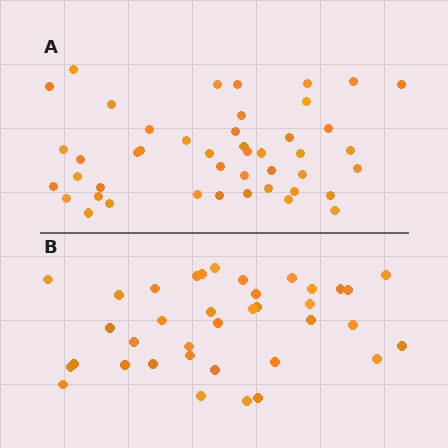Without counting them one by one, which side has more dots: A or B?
Region A (the top region) has more dots.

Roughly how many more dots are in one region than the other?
Region A has roughly 8 or so more dots than region B.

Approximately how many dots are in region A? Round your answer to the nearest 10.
About 40 dots. (The exact count is 45, which rounds to 40.)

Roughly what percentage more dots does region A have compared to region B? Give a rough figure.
About 20% more.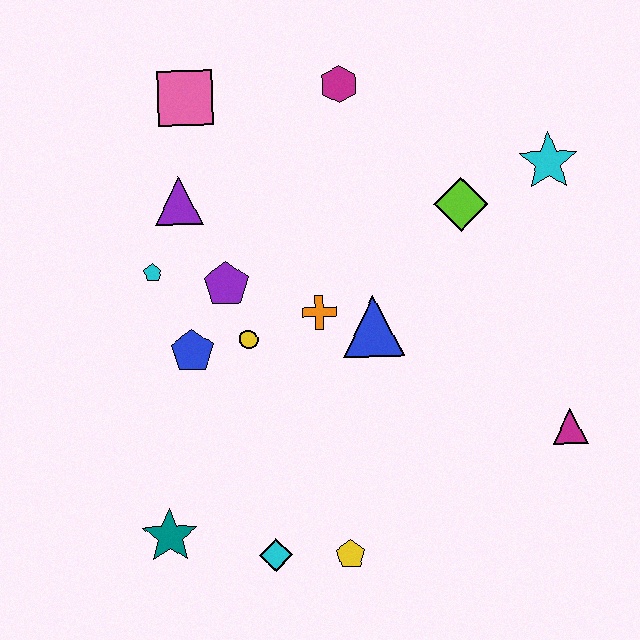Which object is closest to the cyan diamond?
The yellow pentagon is closest to the cyan diamond.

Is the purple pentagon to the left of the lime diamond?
Yes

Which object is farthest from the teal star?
The cyan star is farthest from the teal star.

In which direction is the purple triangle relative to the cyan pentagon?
The purple triangle is above the cyan pentagon.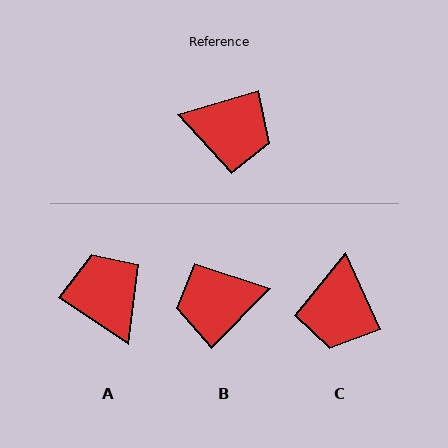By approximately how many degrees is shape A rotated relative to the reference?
Approximately 130 degrees counter-clockwise.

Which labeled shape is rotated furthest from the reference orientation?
B, about 151 degrees away.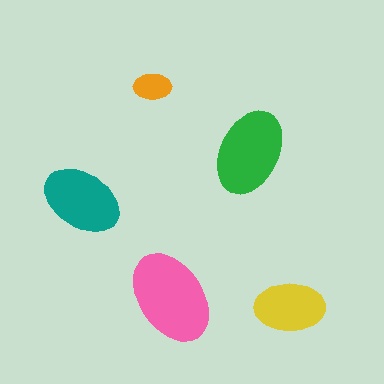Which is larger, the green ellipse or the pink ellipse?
The pink one.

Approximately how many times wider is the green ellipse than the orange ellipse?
About 2.5 times wider.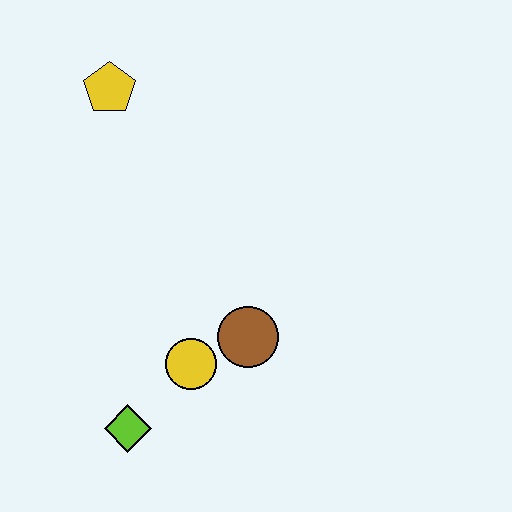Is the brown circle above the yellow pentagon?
No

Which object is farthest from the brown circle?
The yellow pentagon is farthest from the brown circle.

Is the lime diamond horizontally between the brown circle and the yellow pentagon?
Yes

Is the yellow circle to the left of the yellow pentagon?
No